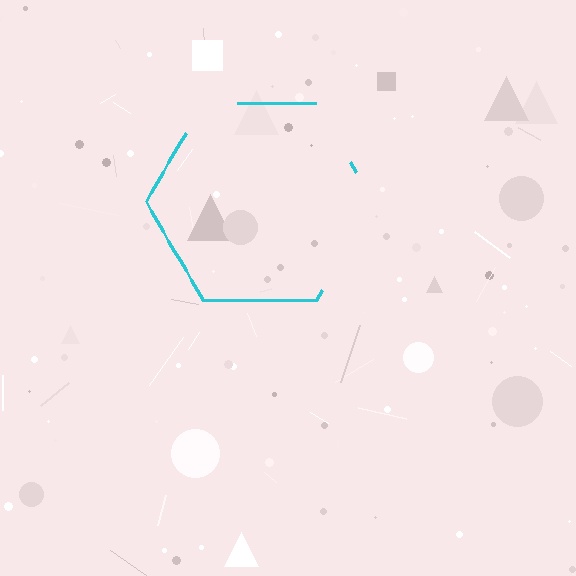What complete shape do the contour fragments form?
The contour fragments form a hexagon.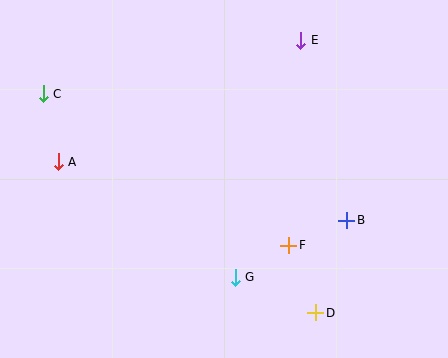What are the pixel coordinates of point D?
Point D is at (316, 313).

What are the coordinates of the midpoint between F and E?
The midpoint between F and E is at (295, 143).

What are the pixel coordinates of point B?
Point B is at (347, 220).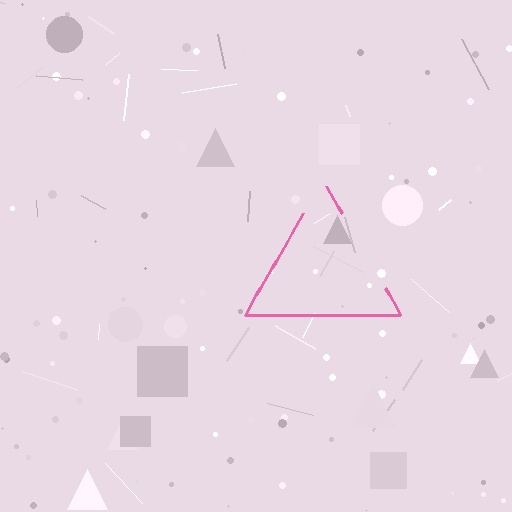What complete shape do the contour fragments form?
The contour fragments form a triangle.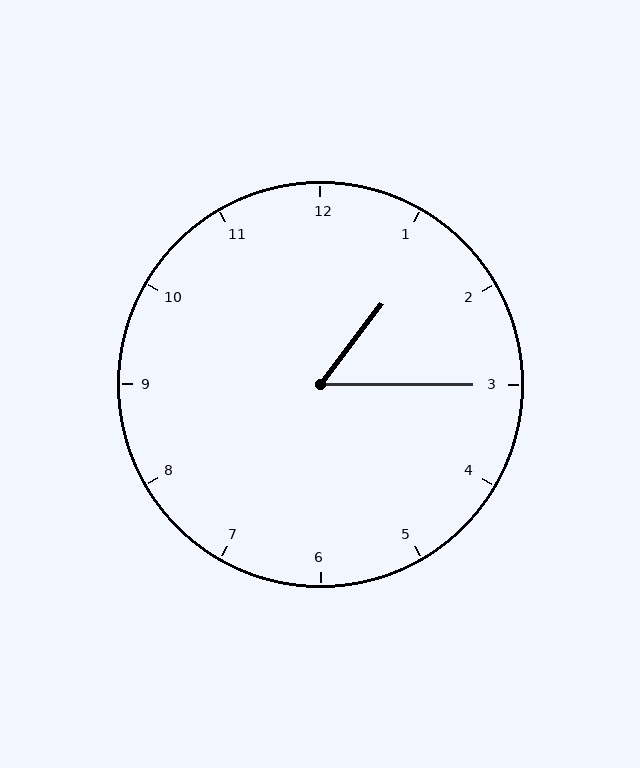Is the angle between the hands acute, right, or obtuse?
It is acute.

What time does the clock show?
1:15.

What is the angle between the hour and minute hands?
Approximately 52 degrees.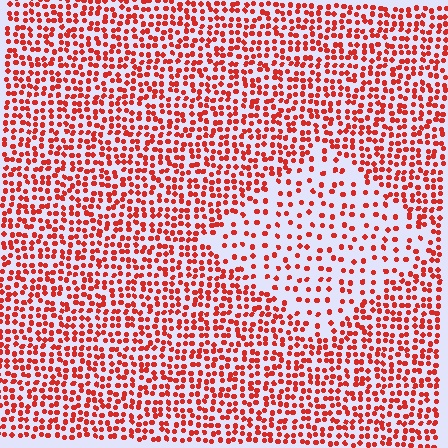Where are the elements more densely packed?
The elements are more densely packed outside the diamond boundary.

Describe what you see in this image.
The image contains small red elements arranged at two different densities. A diamond-shaped region is visible where the elements are less densely packed than the surrounding area.